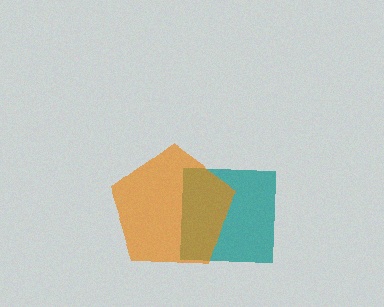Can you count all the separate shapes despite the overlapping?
Yes, there are 2 separate shapes.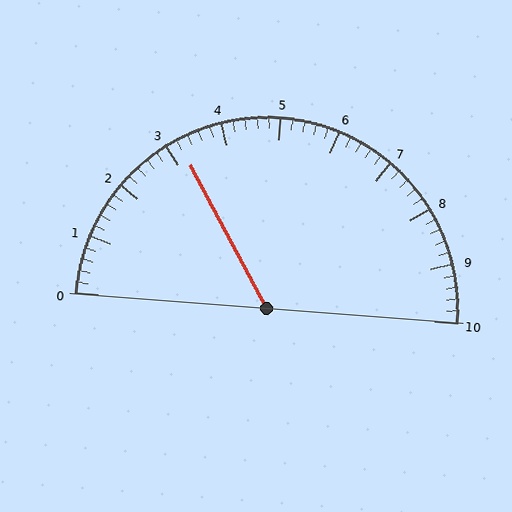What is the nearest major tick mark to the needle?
The nearest major tick mark is 3.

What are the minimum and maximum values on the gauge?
The gauge ranges from 0 to 10.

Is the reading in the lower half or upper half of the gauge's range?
The reading is in the lower half of the range (0 to 10).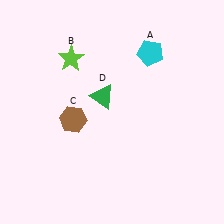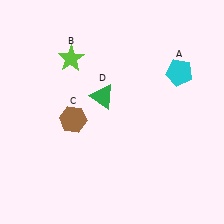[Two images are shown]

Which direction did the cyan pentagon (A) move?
The cyan pentagon (A) moved right.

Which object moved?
The cyan pentagon (A) moved right.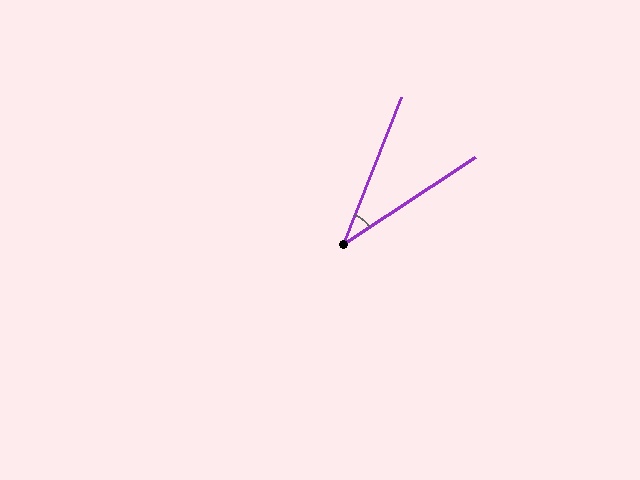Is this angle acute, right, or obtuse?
It is acute.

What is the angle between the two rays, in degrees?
Approximately 35 degrees.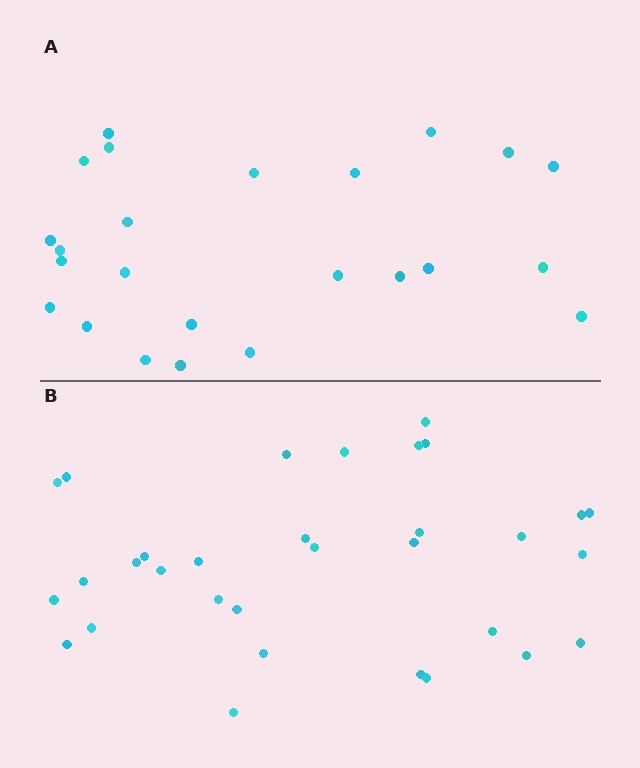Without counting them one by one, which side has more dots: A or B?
Region B (the bottom region) has more dots.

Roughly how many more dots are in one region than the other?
Region B has roughly 8 or so more dots than region A.